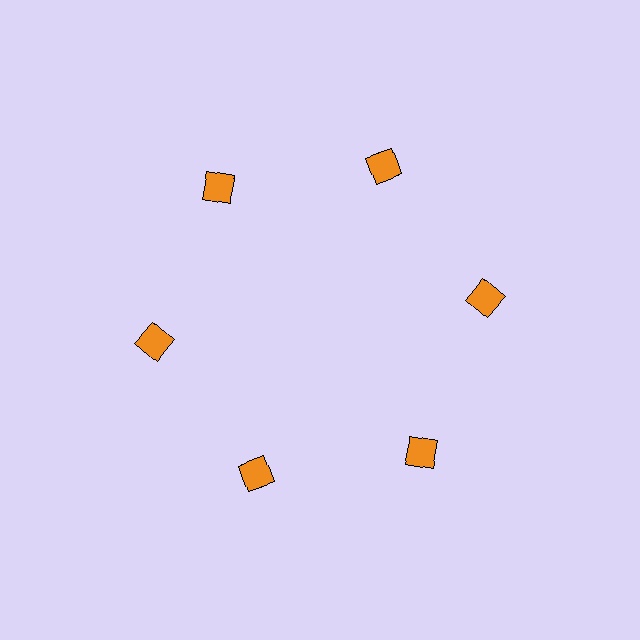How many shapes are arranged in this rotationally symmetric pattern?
There are 6 shapes, arranged in 6 groups of 1.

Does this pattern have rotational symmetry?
Yes, this pattern has 6-fold rotational symmetry. It looks the same after rotating 60 degrees around the center.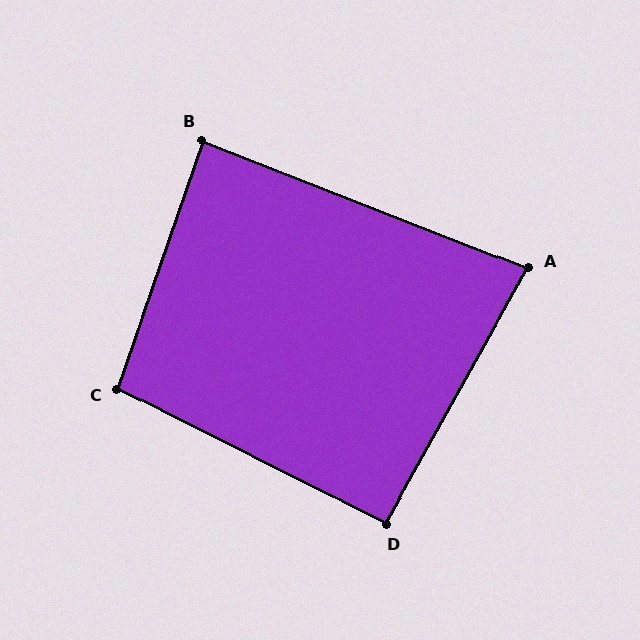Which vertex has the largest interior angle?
C, at approximately 98 degrees.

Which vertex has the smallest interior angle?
A, at approximately 82 degrees.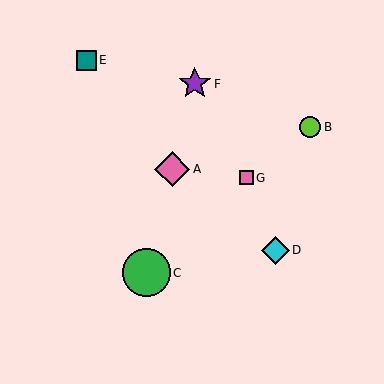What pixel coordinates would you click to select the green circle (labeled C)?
Click at (146, 273) to select the green circle C.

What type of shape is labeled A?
Shape A is a pink diamond.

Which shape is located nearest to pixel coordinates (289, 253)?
The cyan diamond (labeled D) at (275, 250) is nearest to that location.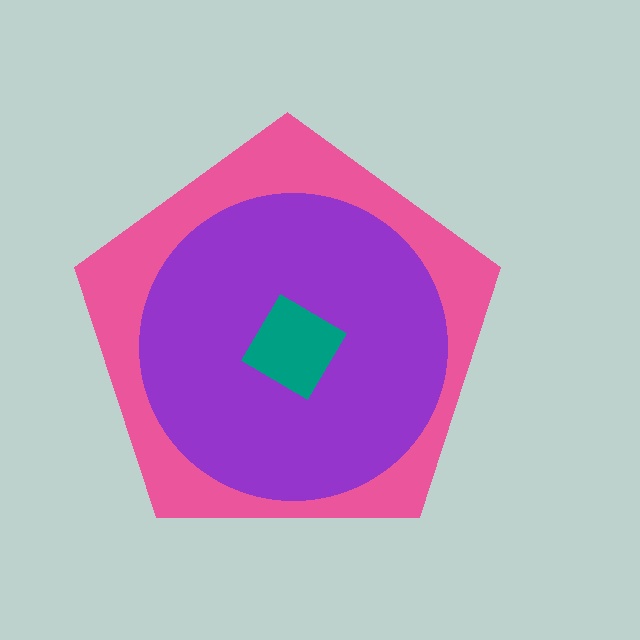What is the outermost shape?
The pink pentagon.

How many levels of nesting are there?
3.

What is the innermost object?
The teal diamond.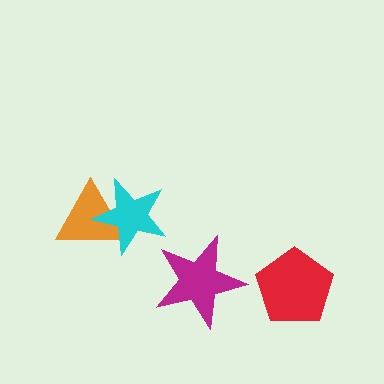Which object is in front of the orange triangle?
The cyan star is in front of the orange triangle.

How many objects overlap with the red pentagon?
0 objects overlap with the red pentagon.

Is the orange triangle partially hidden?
Yes, it is partially covered by another shape.